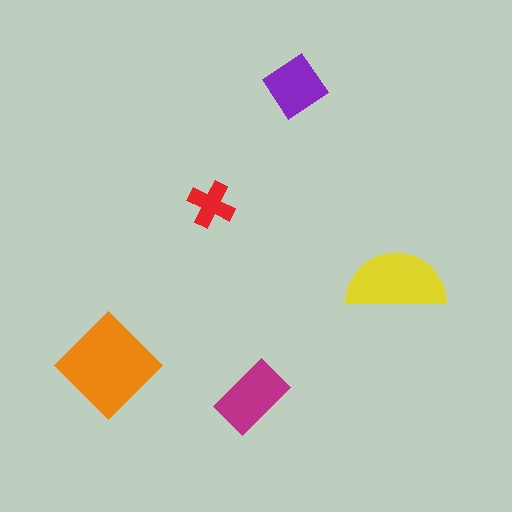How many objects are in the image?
There are 5 objects in the image.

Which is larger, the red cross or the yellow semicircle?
The yellow semicircle.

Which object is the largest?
The orange diamond.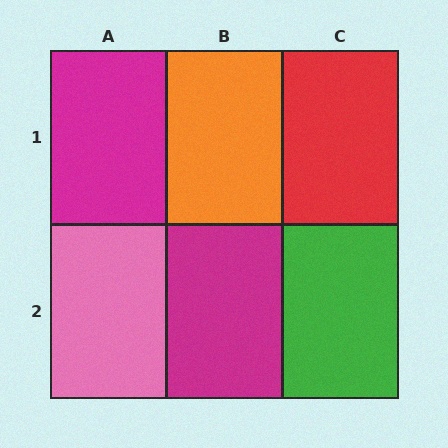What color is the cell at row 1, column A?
Magenta.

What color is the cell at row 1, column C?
Red.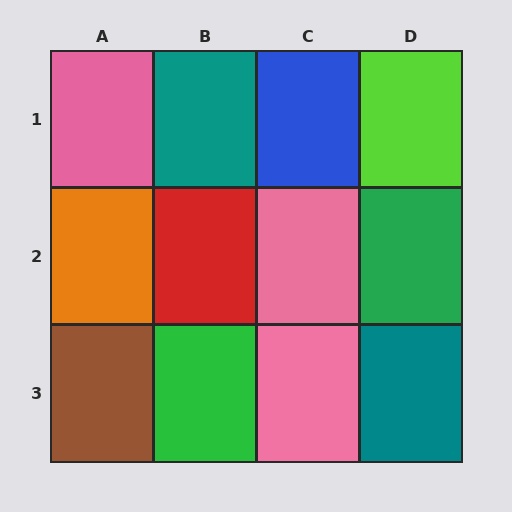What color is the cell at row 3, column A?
Brown.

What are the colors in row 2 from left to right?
Orange, red, pink, green.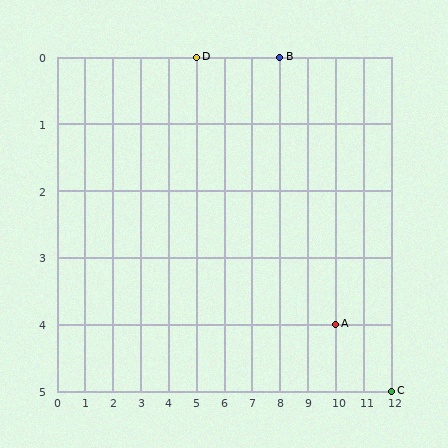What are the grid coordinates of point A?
Point A is at grid coordinates (10, 4).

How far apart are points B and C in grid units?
Points B and C are 4 columns and 5 rows apart (about 6.4 grid units diagonally).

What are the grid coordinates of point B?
Point B is at grid coordinates (8, 0).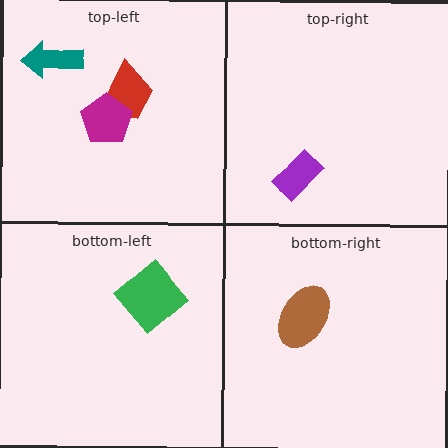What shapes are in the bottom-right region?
The brown ellipse.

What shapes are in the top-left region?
The red trapezoid, the magenta pentagon, the teal arrow.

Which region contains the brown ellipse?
The bottom-right region.